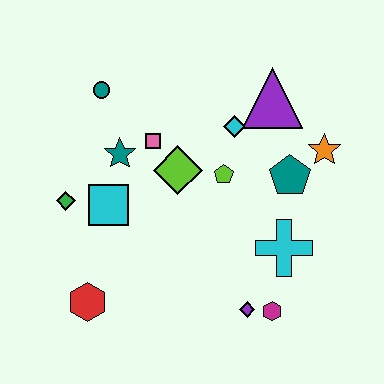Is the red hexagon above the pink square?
No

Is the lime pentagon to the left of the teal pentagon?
Yes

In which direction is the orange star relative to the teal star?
The orange star is to the right of the teal star.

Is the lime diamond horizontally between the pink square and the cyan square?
No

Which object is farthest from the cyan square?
The orange star is farthest from the cyan square.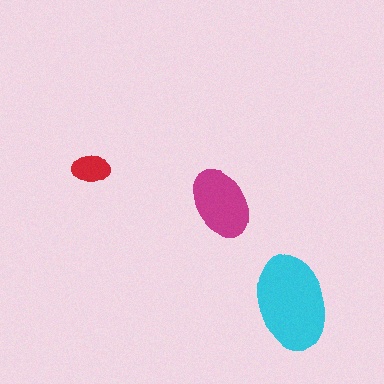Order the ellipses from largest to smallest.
the cyan one, the magenta one, the red one.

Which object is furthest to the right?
The cyan ellipse is rightmost.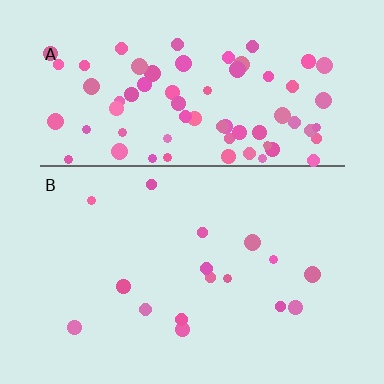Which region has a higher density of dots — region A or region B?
A (the top).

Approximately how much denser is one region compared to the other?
Approximately 4.6× — region A over region B.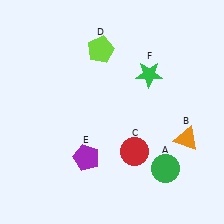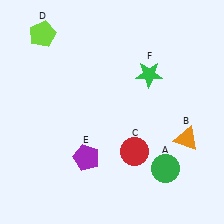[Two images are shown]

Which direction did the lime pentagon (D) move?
The lime pentagon (D) moved left.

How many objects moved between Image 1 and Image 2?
1 object moved between the two images.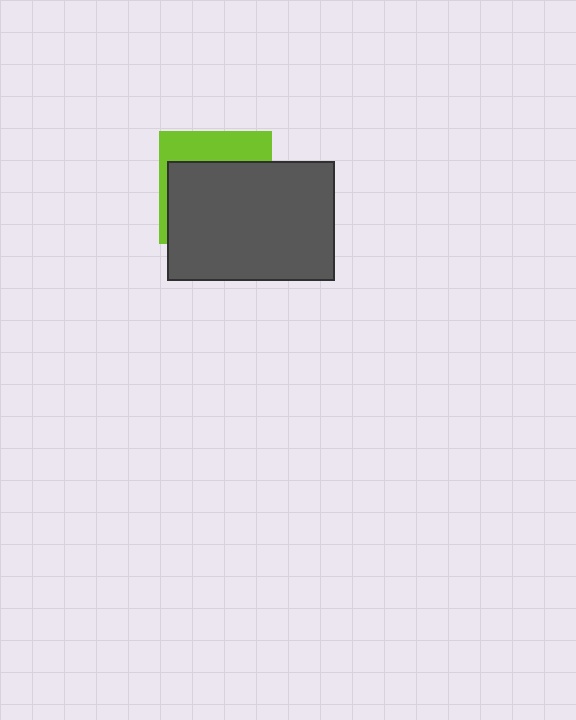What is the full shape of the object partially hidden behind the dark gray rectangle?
The partially hidden object is a lime square.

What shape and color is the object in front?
The object in front is a dark gray rectangle.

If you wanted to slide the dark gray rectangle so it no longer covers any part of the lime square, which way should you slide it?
Slide it down — that is the most direct way to separate the two shapes.